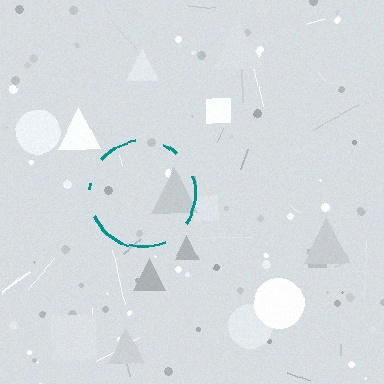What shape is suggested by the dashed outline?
The dashed outline suggests a circle.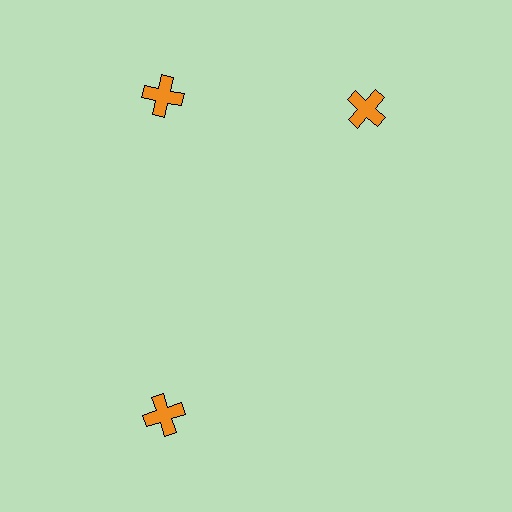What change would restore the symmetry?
The symmetry would be restored by rotating it back into even spacing with its neighbors so that all 3 crosses sit at equal angles and equal distance from the center.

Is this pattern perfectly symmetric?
No. The 3 orange crosses are arranged in a ring, but one element near the 3 o'clock position is rotated out of alignment along the ring, breaking the 3-fold rotational symmetry.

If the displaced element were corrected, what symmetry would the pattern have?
It would have 3-fold rotational symmetry — the pattern would map onto itself every 120 degrees.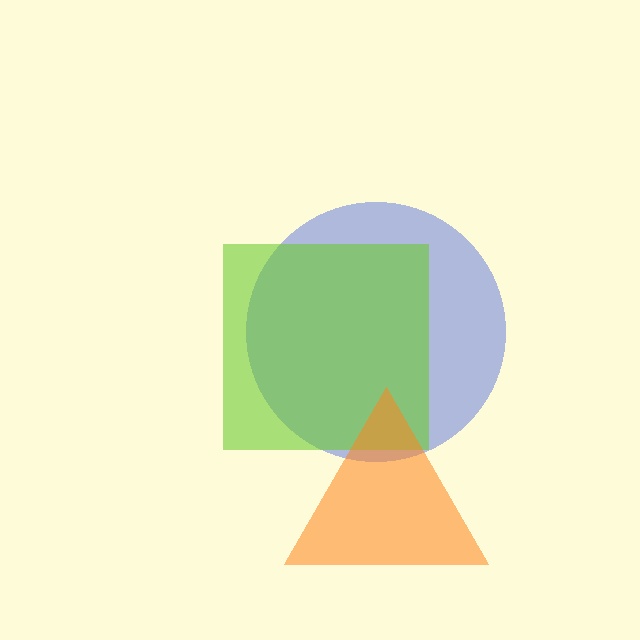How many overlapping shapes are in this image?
There are 3 overlapping shapes in the image.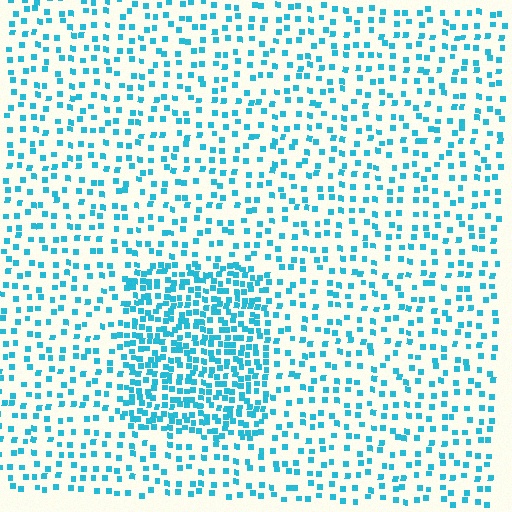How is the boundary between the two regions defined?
The boundary is defined by a change in element density (approximately 2.4x ratio). All elements are the same color, size, and shape.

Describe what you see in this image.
The image contains small cyan elements arranged at two different densities. A rectangle-shaped region is visible where the elements are more densely packed than the surrounding area.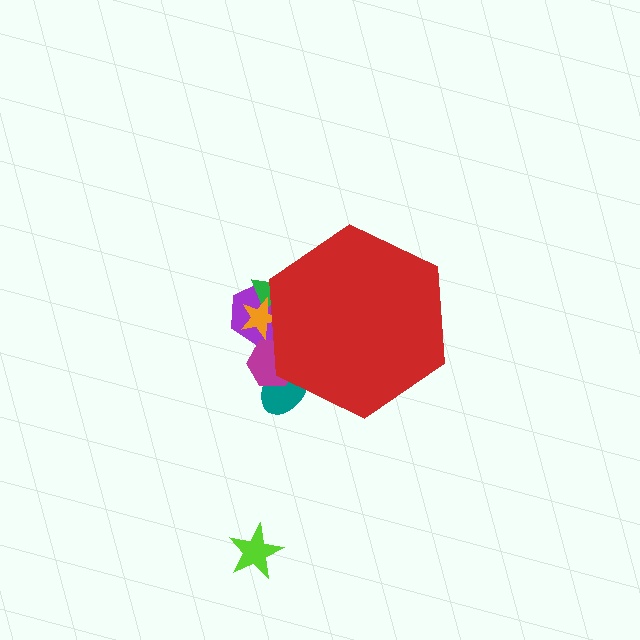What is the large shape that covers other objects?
A red hexagon.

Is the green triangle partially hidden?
Yes, the green triangle is partially hidden behind the red hexagon.